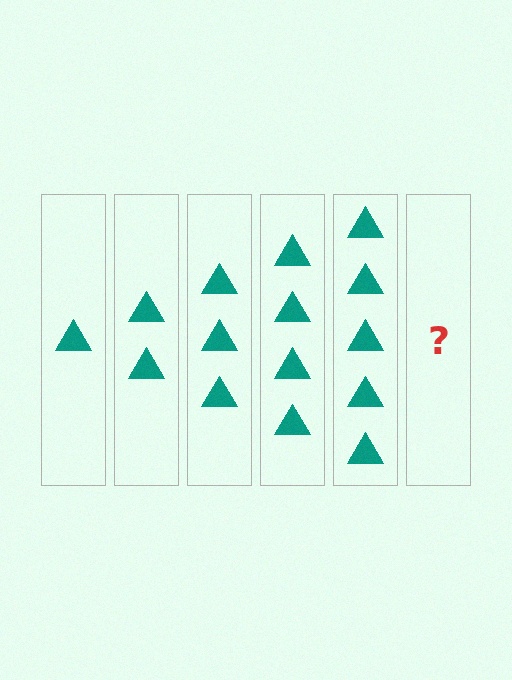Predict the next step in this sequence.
The next step is 6 triangles.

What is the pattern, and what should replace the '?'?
The pattern is that each step adds one more triangle. The '?' should be 6 triangles.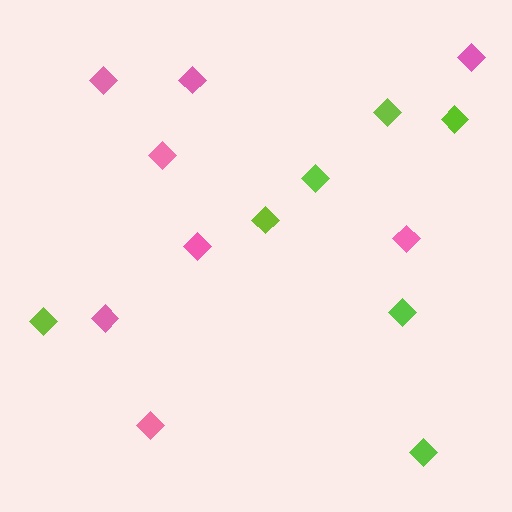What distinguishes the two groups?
There are 2 groups: one group of lime diamonds (7) and one group of pink diamonds (8).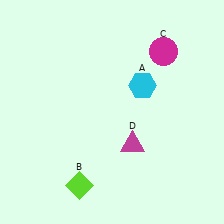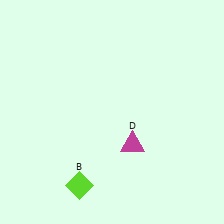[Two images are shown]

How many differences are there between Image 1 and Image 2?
There are 2 differences between the two images.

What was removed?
The cyan hexagon (A), the magenta circle (C) were removed in Image 2.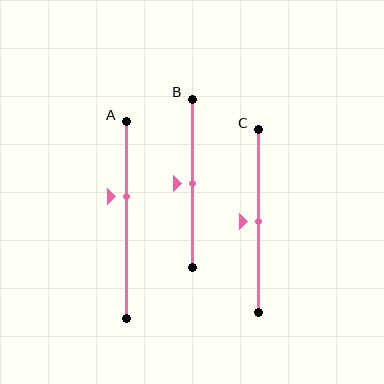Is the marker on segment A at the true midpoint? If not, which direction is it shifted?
No, the marker on segment A is shifted upward by about 12% of the segment length.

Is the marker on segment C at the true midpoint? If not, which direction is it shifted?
Yes, the marker on segment C is at the true midpoint.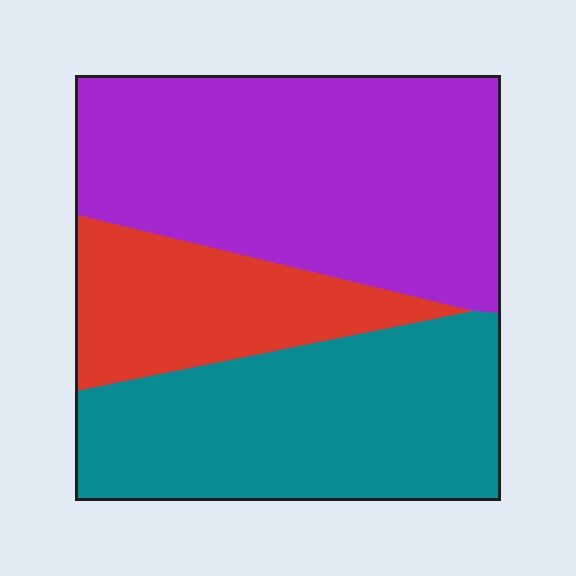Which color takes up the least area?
Red, at roughly 20%.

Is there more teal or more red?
Teal.